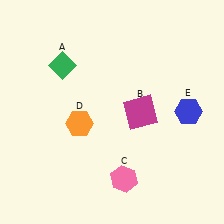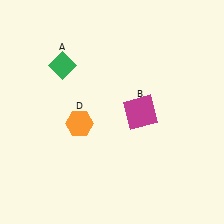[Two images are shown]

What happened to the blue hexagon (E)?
The blue hexagon (E) was removed in Image 2. It was in the top-right area of Image 1.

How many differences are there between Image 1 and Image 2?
There are 2 differences between the two images.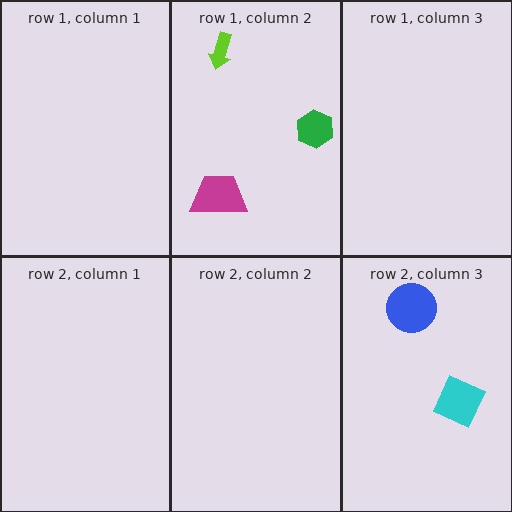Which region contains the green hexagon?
The row 1, column 2 region.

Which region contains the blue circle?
The row 2, column 3 region.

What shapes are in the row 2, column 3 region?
The blue circle, the cyan diamond.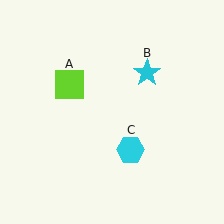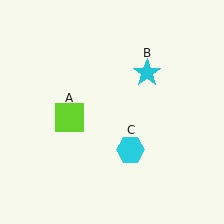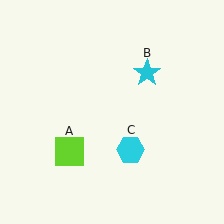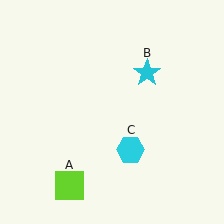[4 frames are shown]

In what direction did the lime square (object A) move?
The lime square (object A) moved down.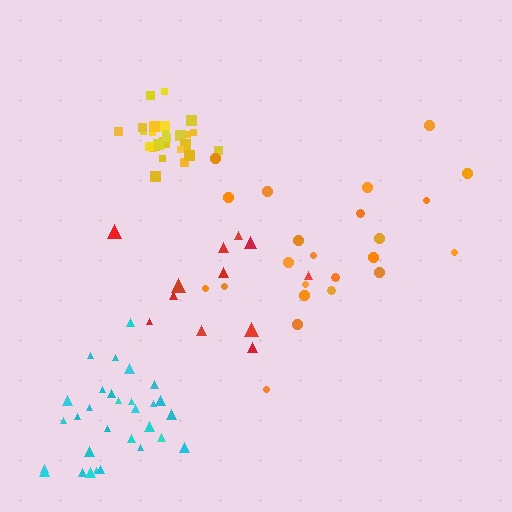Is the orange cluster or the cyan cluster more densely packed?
Cyan.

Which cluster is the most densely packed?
Yellow.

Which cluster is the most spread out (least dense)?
Red.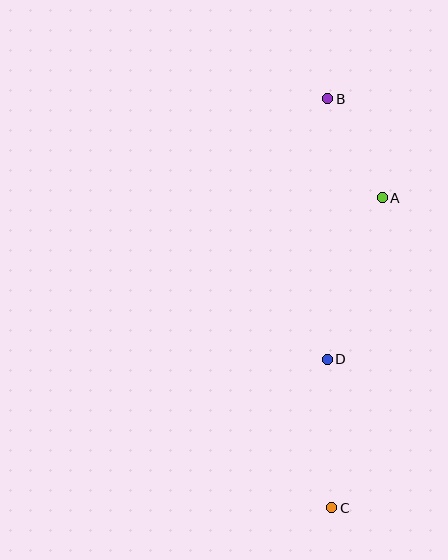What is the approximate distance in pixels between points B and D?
The distance between B and D is approximately 260 pixels.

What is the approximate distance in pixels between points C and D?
The distance between C and D is approximately 148 pixels.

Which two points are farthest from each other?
Points B and C are farthest from each other.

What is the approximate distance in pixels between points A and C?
The distance between A and C is approximately 314 pixels.